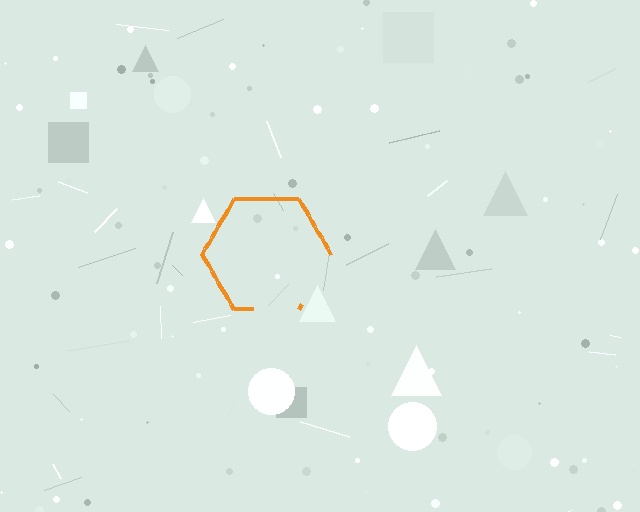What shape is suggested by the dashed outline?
The dashed outline suggests a hexagon.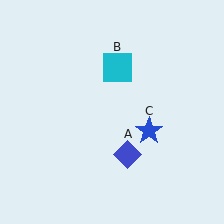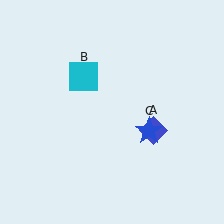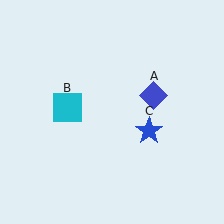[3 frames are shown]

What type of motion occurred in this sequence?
The blue diamond (object A), cyan square (object B) rotated counterclockwise around the center of the scene.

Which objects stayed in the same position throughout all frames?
Blue star (object C) remained stationary.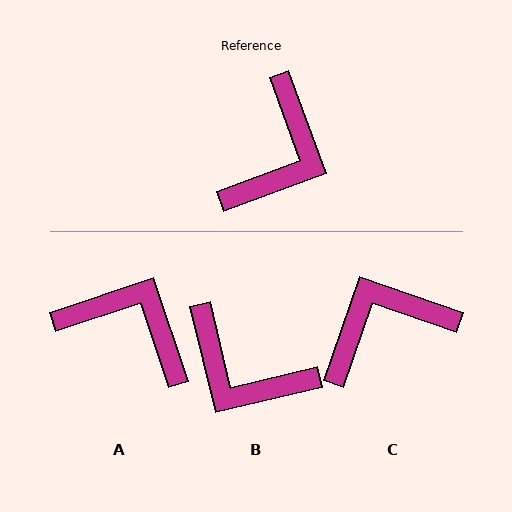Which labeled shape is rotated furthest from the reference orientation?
C, about 141 degrees away.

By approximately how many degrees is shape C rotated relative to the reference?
Approximately 141 degrees counter-clockwise.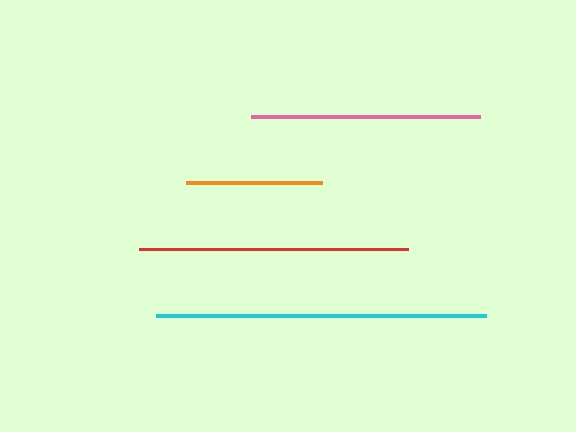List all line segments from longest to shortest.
From longest to shortest: cyan, red, pink, orange.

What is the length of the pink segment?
The pink segment is approximately 230 pixels long.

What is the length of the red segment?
The red segment is approximately 269 pixels long.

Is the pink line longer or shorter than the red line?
The red line is longer than the pink line.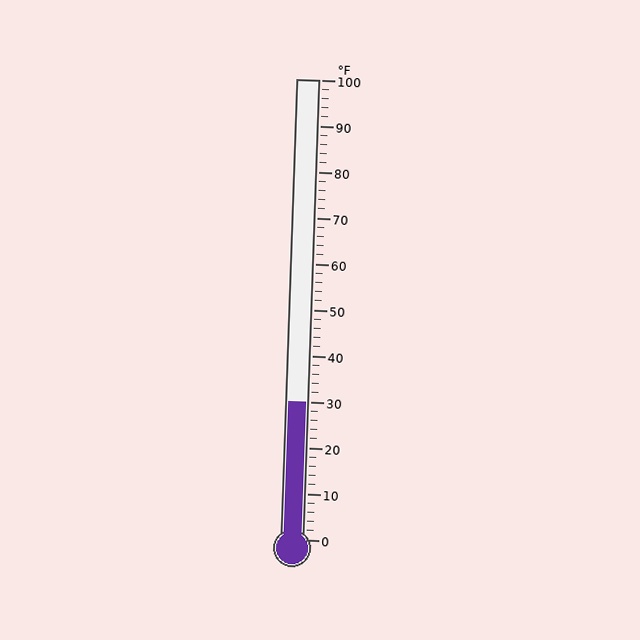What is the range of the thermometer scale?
The thermometer scale ranges from 0°F to 100°F.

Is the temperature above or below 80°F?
The temperature is below 80°F.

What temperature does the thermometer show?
The thermometer shows approximately 30°F.